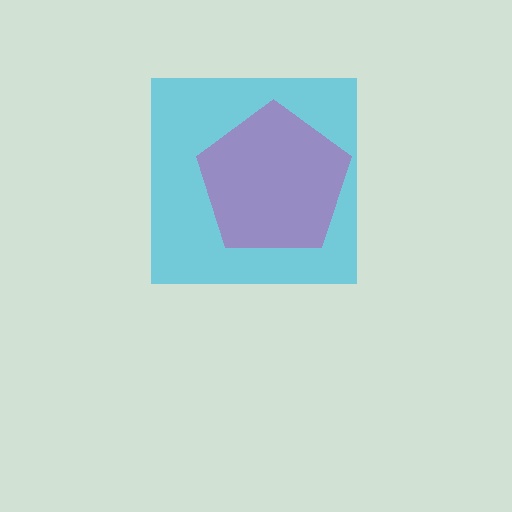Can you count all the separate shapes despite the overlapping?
Yes, there are 2 separate shapes.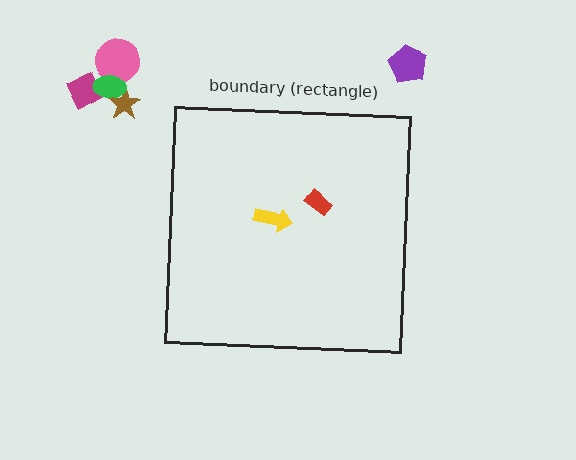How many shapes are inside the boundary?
2 inside, 5 outside.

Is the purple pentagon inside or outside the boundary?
Outside.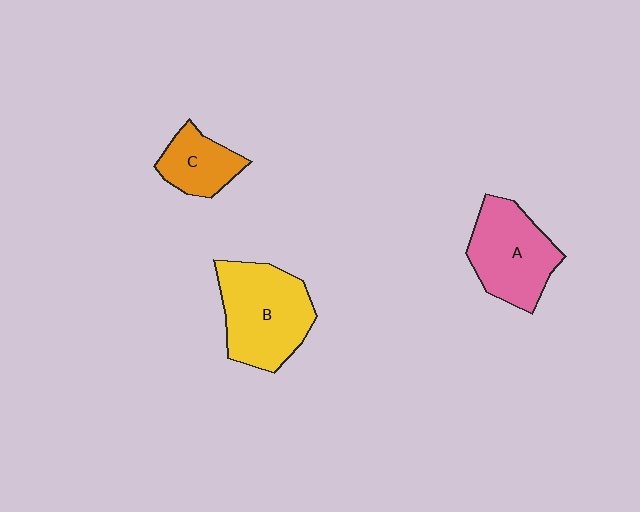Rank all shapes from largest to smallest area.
From largest to smallest: B (yellow), A (pink), C (orange).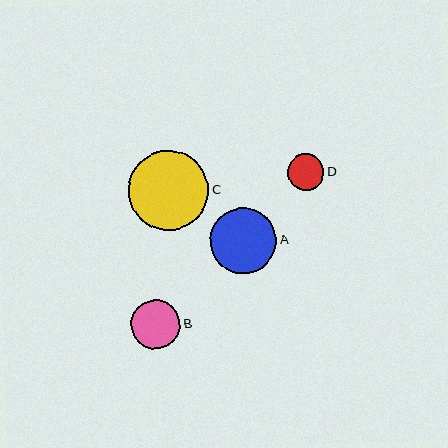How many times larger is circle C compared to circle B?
Circle C is approximately 1.6 times the size of circle B.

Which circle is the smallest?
Circle D is the smallest with a size of approximately 37 pixels.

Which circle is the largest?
Circle C is the largest with a size of approximately 80 pixels.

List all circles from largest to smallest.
From largest to smallest: C, A, B, D.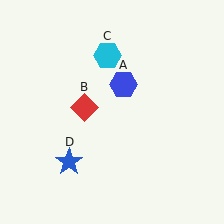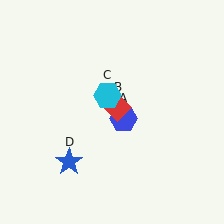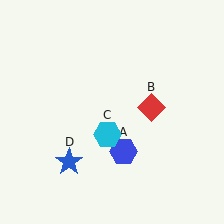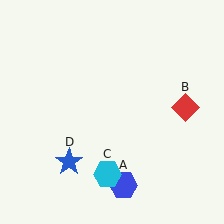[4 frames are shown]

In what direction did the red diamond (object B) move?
The red diamond (object B) moved right.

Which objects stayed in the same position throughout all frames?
Blue star (object D) remained stationary.